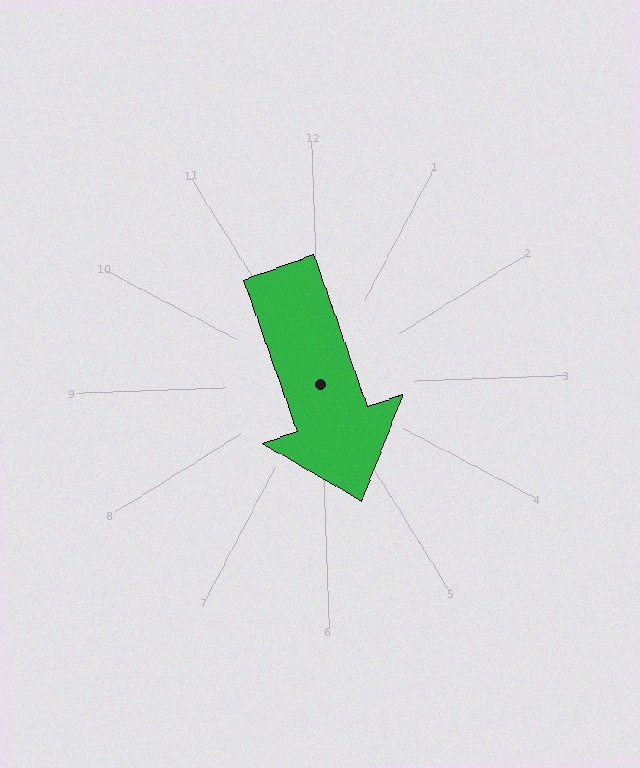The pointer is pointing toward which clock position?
Roughly 5 o'clock.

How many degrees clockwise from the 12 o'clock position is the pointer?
Approximately 163 degrees.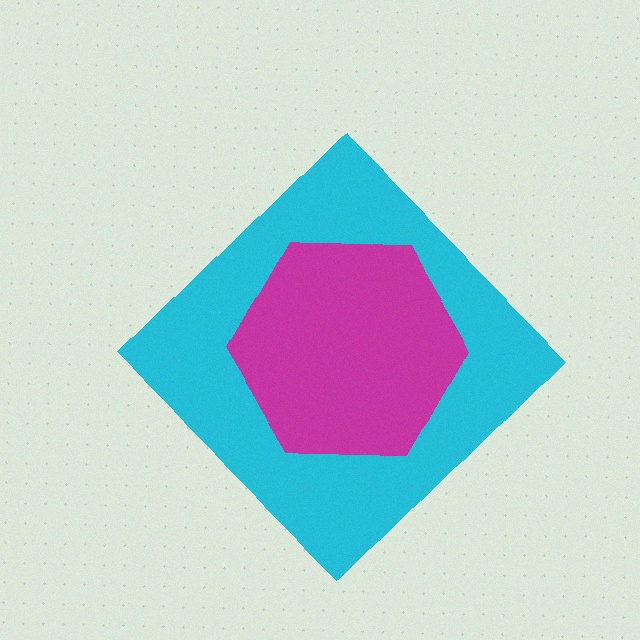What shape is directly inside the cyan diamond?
The magenta hexagon.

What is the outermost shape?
The cyan diamond.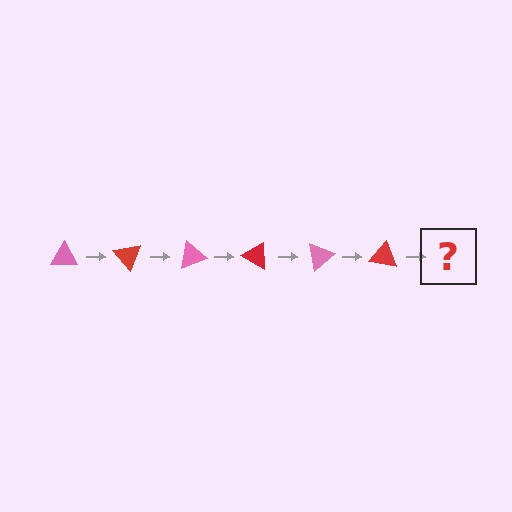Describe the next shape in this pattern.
It should be a pink triangle, rotated 300 degrees from the start.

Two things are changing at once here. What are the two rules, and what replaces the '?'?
The two rules are that it rotates 50 degrees each step and the color cycles through pink and red. The '?' should be a pink triangle, rotated 300 degrees from the start.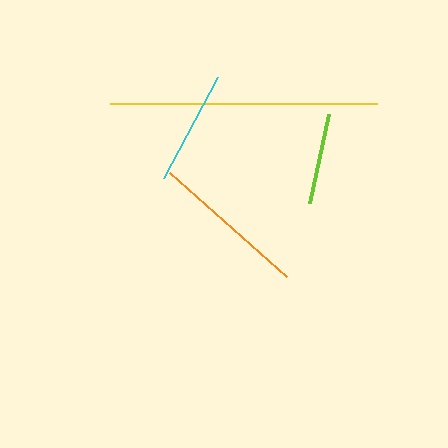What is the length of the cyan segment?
The cyan segment is approximately 115 pixels long.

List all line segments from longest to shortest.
From longest to shortest: yellow, orange, cyan, lime.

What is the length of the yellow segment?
The yellow segment is approximately 267 pixels long.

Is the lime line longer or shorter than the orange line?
The orange line is longer than the lime line.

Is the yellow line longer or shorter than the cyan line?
The yellow line is longer than the cyan line.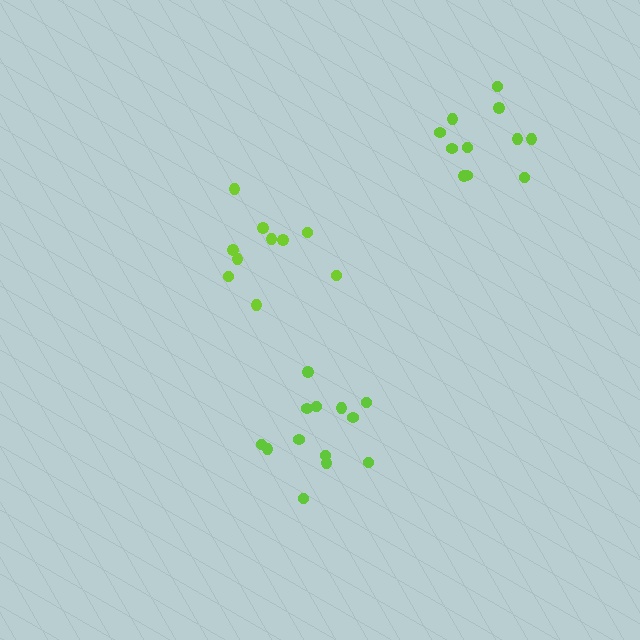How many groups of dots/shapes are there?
There are 3 groups.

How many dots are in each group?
Group 1: 13 dots, Group 2: 11 dots, Group 3: 10 dots (34 total).